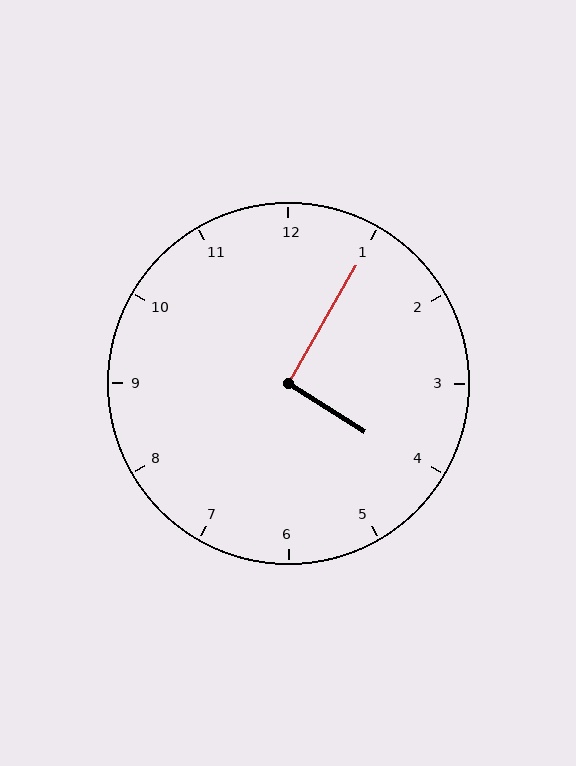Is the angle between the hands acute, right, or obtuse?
It is right.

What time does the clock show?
4:05.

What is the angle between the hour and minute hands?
Approximately 92 degrees.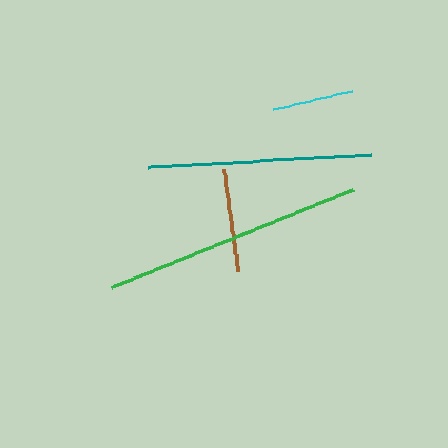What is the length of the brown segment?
The brown segment is approximately 104 pixels long.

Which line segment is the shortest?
The cyan line is the shortest at approximately 81 pixels.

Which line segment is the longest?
The green line is the longest at approximately 261 pixels.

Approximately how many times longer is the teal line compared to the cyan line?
The teal line is approximately 2.8 times the length of the cyan line.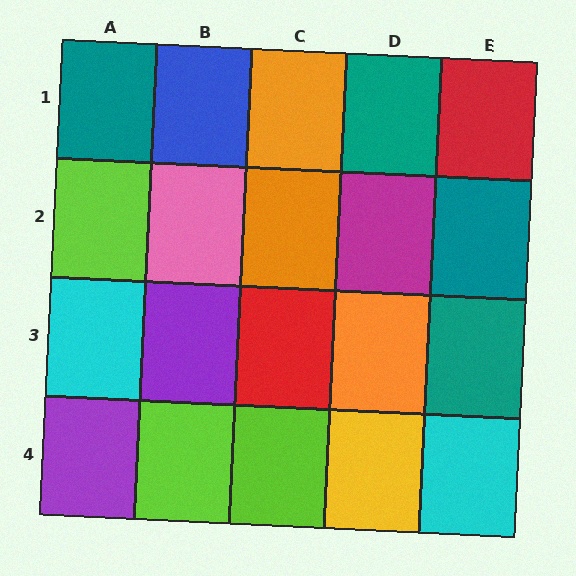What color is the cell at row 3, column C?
Red.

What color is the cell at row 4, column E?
Cyan.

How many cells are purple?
2 cells are purple.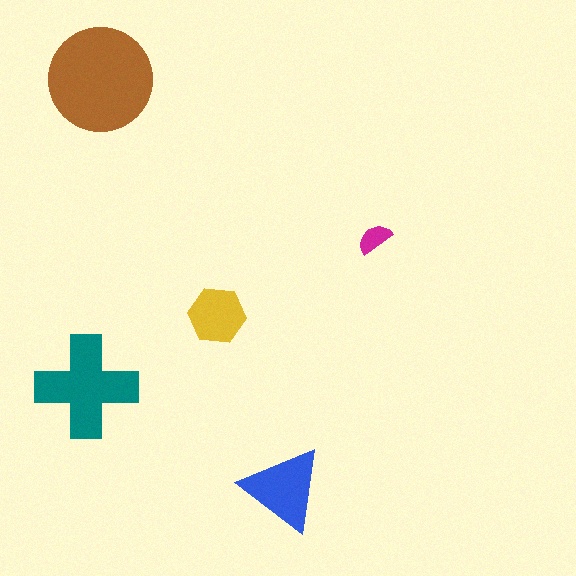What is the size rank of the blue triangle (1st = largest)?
3rd.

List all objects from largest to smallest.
The brown circle, the teal cross, the blue triangle, the yellow hexagon, the magenta semicircle.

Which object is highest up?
The brown circle is topmost.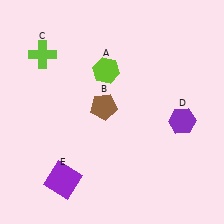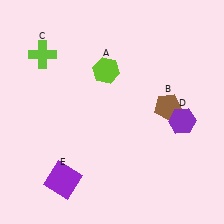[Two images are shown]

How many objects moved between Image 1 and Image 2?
1 object moved between the two images.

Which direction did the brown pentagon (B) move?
The brown pentagon (B) moved right.